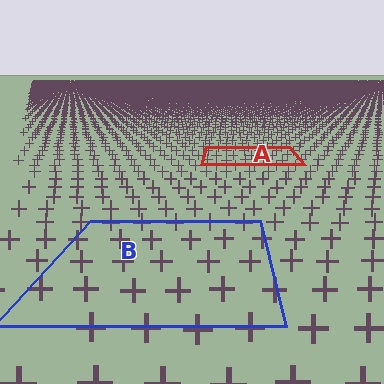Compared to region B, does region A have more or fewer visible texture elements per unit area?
Region A has more texture elements per unit area — they are packed more densely because it is farther away.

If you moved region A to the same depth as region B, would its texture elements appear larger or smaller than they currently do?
They would appear larger. At a closer depth, the same texture elements are projected at a bigger on-screen size.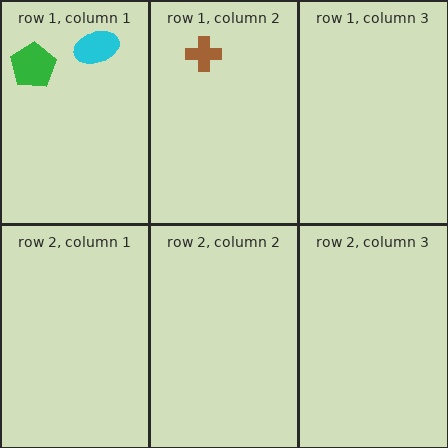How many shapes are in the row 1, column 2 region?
1.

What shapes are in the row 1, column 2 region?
The brown cross.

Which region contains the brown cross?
The row 1, column 2 region.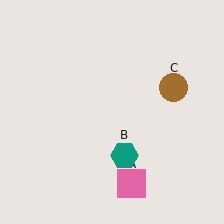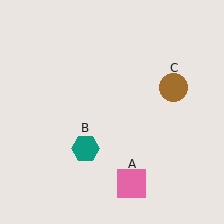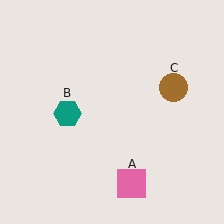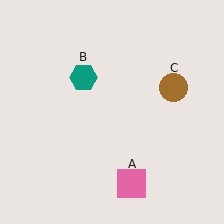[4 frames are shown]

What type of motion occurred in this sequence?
The teal hexagon (object B) rotated clockwise around the center of the scene.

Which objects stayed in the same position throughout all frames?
Pink square (object A) and brown circle (object C) remained stationary.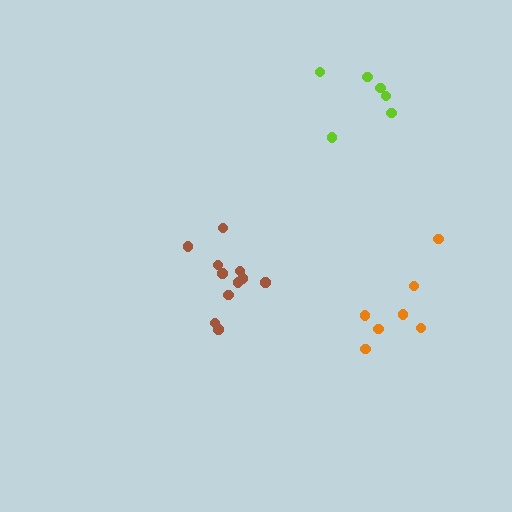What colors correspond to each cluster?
The clusters are colored: brown, lime, orange.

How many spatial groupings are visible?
There are 3 spatial groupings.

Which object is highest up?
The lime cluster is topmost.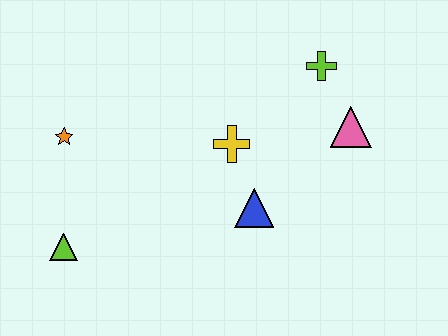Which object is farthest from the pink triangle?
The lime triangle is farthest from the pink triangle.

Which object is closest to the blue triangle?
The yellow cross is closest to the blue triangle.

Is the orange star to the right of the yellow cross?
No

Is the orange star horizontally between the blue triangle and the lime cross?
No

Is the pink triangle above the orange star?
Yes